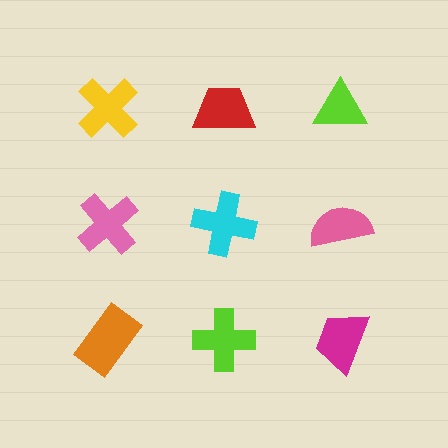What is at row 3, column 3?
A magenta trapezoid.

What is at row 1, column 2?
A red trapezoid.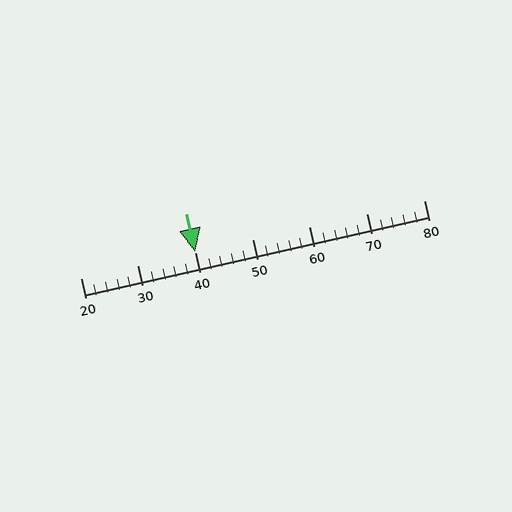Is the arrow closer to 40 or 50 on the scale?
The arrow is closer to 40.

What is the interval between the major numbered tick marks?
The major tick marks are spaced 10 units apart.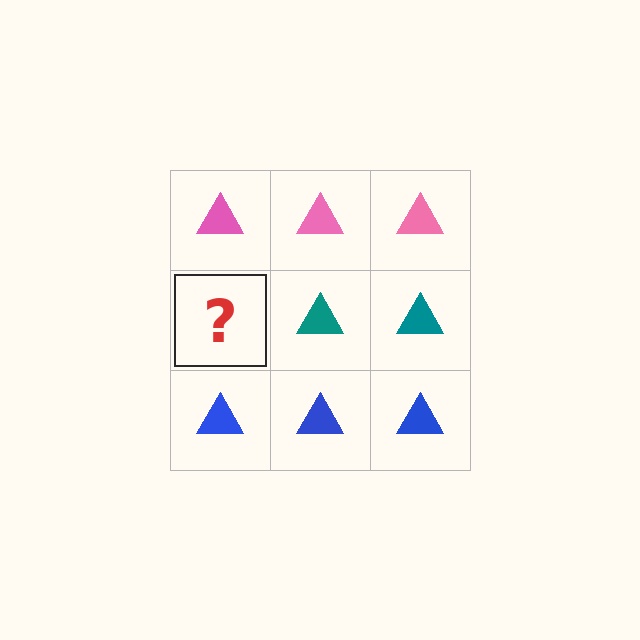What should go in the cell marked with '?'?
The missing cell should contain a teal triangle.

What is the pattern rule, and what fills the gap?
The rule is that each row has a consistent color. The gap should be filled with a teal triangle.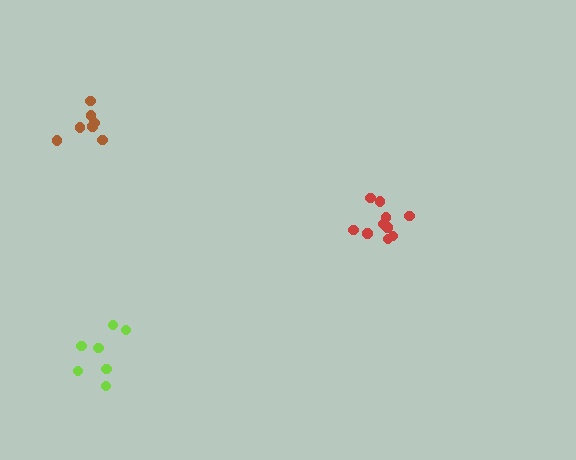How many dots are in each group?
Group 1: 7 dots, Group 2: 10 dots, Group 3: 7 dots (24 total).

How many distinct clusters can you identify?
There are 3 distinct clusters.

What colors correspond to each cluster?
The clusters are colored: lime, red, brown.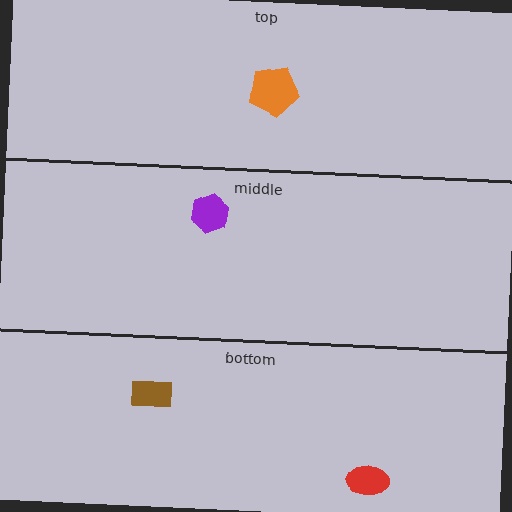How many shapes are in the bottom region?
2.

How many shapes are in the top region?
1.